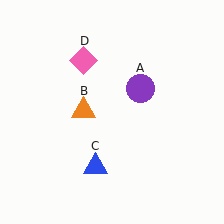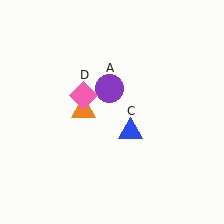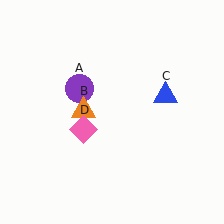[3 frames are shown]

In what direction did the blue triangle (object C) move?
The blue triangle (object C) moved up and to the right.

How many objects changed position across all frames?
3 objects changed position: purple circle (object A), blue triangle (object C), pink diamond (object D).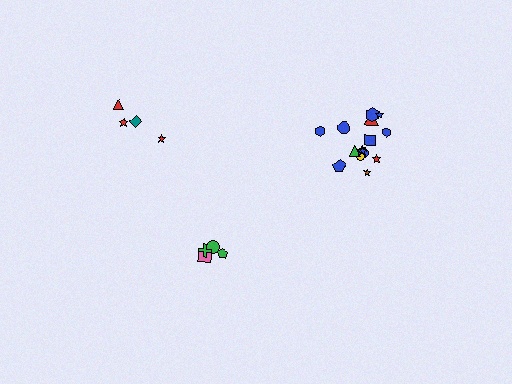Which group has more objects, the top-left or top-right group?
The top-right group.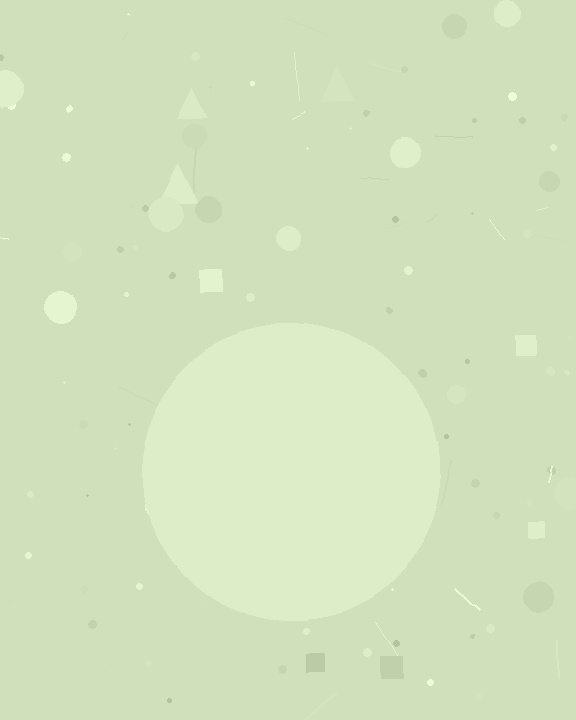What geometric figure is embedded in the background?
A circle is embedded in the background.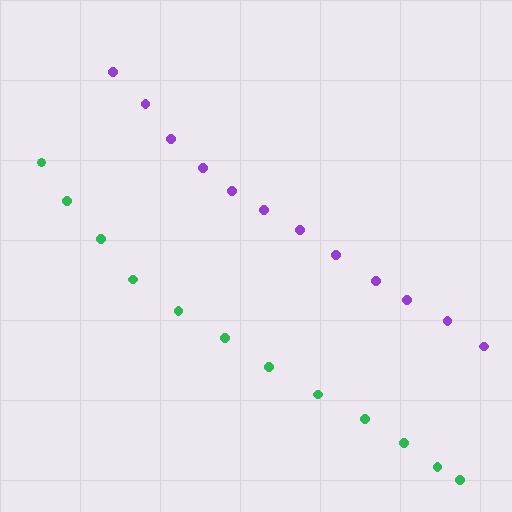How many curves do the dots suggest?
There are 2 distinct paths.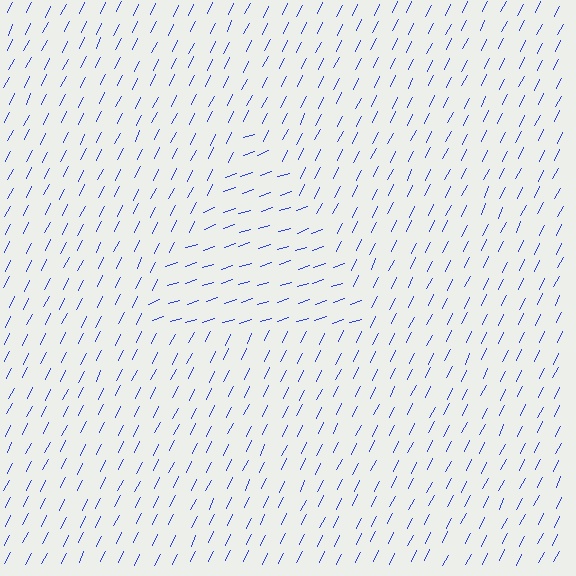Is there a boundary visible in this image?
Yes, there is a texture boundary formed by a change in line orientation.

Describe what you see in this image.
The image is filled with small blue line segments. A triangle region in the image has lines oriented differently from the surrounding lines, creating a visible texture boundary.